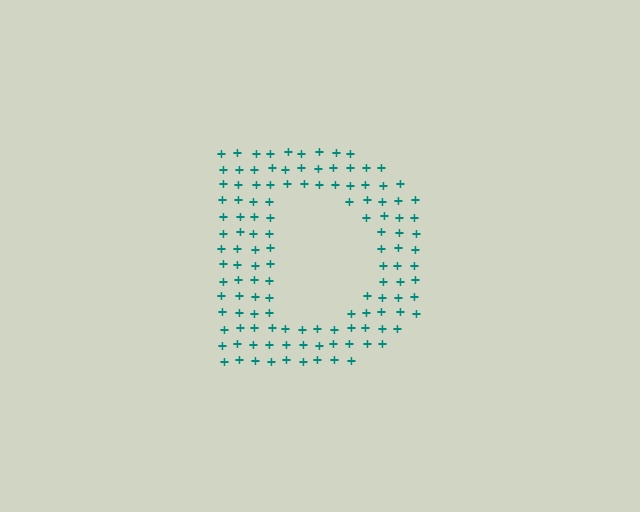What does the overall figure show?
The overall figure shows the letter D.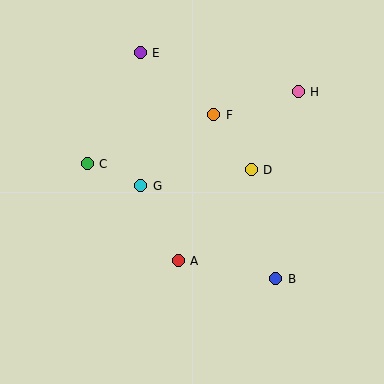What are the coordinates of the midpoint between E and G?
The midpoint between E and G is at (140, 119).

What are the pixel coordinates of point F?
Point F is at (214, 115).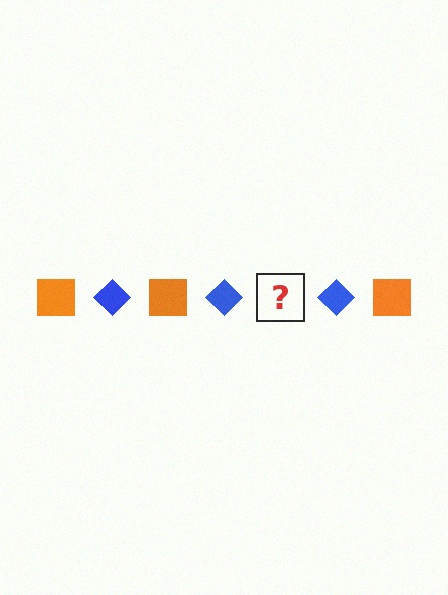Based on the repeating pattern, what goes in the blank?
The blank should be an orange square.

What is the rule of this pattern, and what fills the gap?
The rule is that the pattern alternates between orange square and blue diamond. The gap should be filled with an orange square.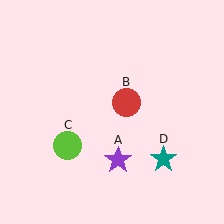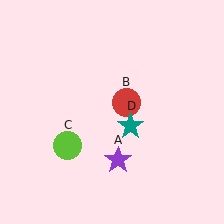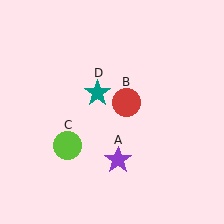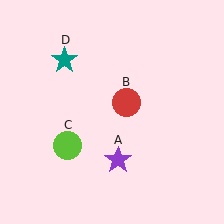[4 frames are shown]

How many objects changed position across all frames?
1 object changed position: teal star (object D).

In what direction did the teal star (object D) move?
The teal star (object D) moved up and to the left.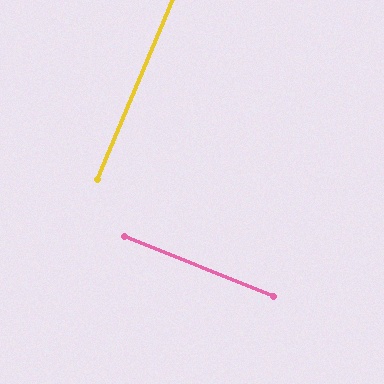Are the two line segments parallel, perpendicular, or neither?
Perpendicular — they meet at approximately 89°.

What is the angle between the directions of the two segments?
Approximately 89 degrees.